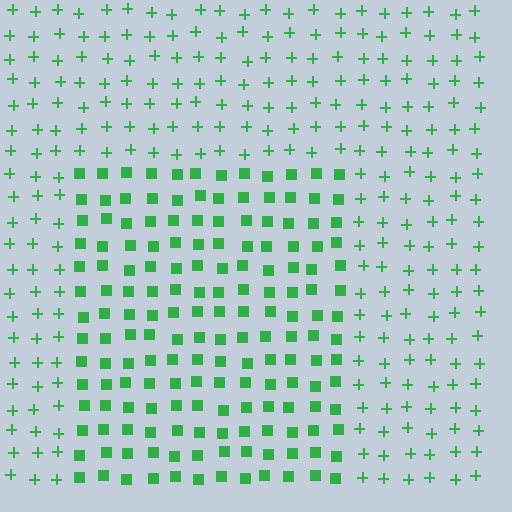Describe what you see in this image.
The image is filled with small green elements arranged in a uniform grid. A rectangle-shaped region contains squares, while the surrounding area contains plus signs. The boundary is defined purely by the change in element shape.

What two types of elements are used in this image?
The image uses squares inside the rectangle region and plus signs outside it.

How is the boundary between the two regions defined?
The boundary is defined by a change in element shape: squares inside vs. plus signs outside. All elements share the same color and spacing.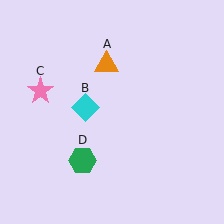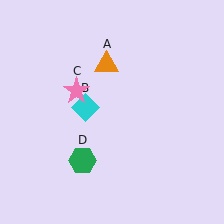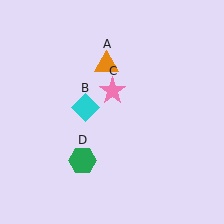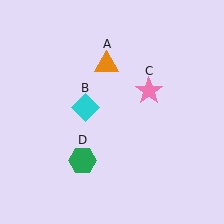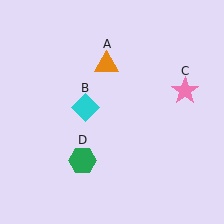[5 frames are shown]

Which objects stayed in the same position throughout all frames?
Orange triangle (object A) and cyan diamond (object B) and green hexagon (object D) remained stationary.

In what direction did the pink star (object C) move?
The pink star (object C) moved right.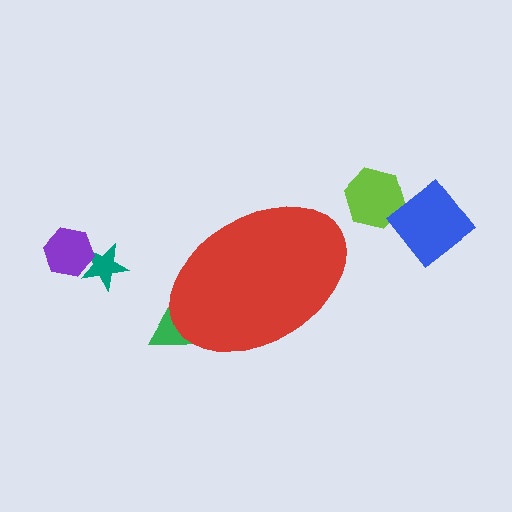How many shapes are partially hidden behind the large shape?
1 shape is partially hidden.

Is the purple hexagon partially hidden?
No, the purple hexagon is fully visible.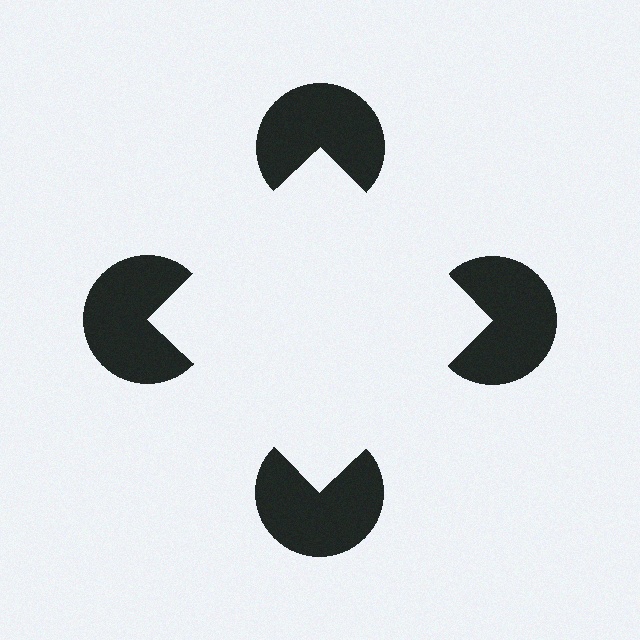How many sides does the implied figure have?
4 sides.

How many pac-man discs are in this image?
There are 4 — one at each vertex of the illusory square.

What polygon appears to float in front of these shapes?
An illusory square — its edges are inferred from the aligned wedge cuts in the pac-man discs, not physically drawn.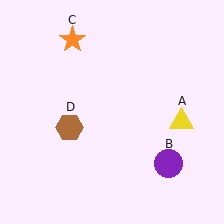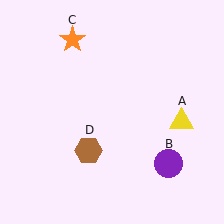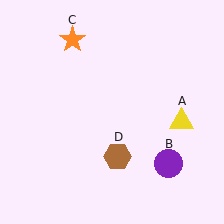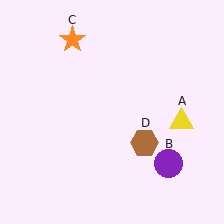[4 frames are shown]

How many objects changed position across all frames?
1 object changed position: brown hexagon (object D).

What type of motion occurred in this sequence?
The brown hexagon (object D) rotated counterclockwise around the center of the scene.